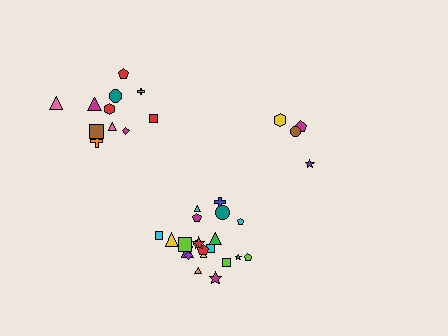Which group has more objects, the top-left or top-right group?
The top-left group.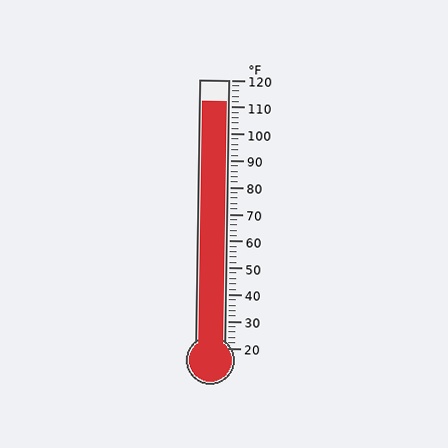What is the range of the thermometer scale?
The thermometer scale ranges from 20°F to 120°F.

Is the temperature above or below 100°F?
The temperature is above 100°F.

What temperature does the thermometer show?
The thermometer shows approximately 112°F.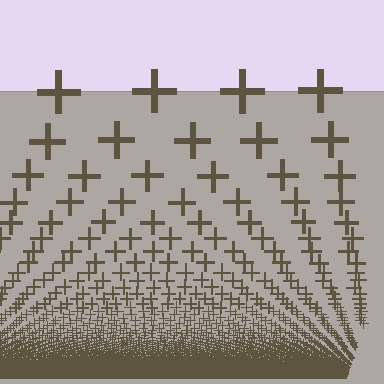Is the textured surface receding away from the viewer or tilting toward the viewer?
The surface appears to tilt toward the viewer. Texture elements get larger and sparser toward the top.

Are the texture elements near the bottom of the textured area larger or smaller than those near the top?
Smaller. The gradient is inverted — elements near the bottom are smaller and denser.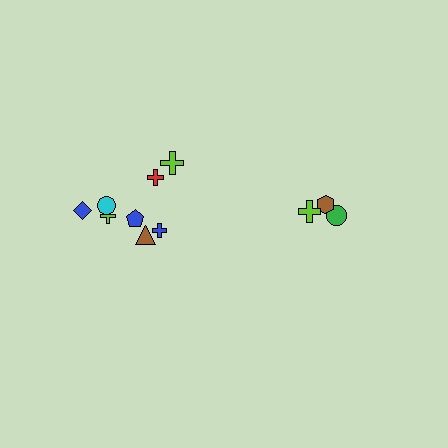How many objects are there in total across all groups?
There are 11 objects.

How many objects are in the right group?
There are 3 objects.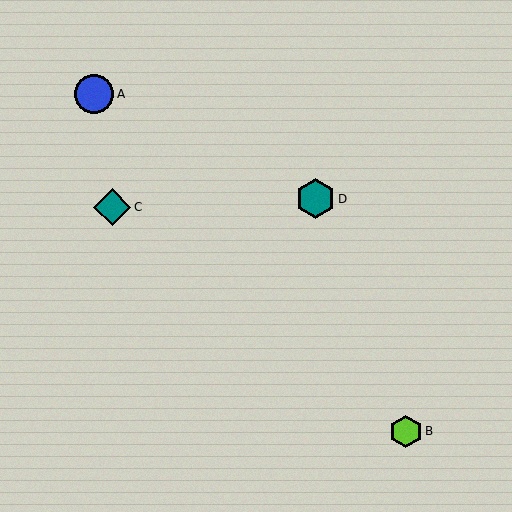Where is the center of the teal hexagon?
The center of the teal hexagon is at (315, 199).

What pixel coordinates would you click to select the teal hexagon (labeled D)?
Click at (315, 199) to select the teal hexagon D.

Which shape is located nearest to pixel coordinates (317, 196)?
The teal hexagon (labeled D) at (315, 199) is nearest to that location.